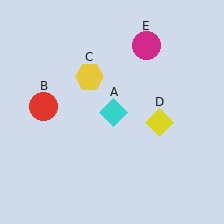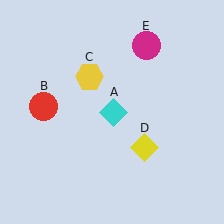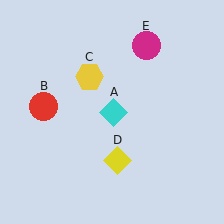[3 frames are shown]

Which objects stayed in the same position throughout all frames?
Cyan diamond (object A) and red circle (object B) and yellow hexagon (object C) and magenta circle (object E) remained stationary.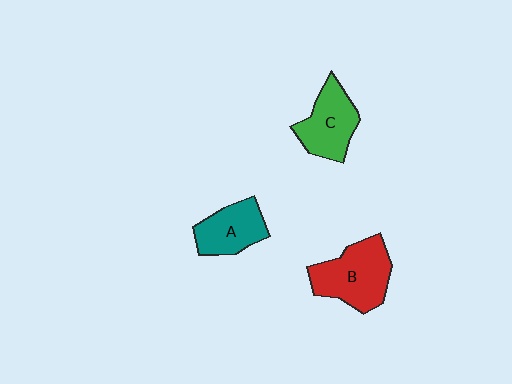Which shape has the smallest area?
Shape A (teal).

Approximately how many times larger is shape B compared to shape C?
Approximately 1.2 times.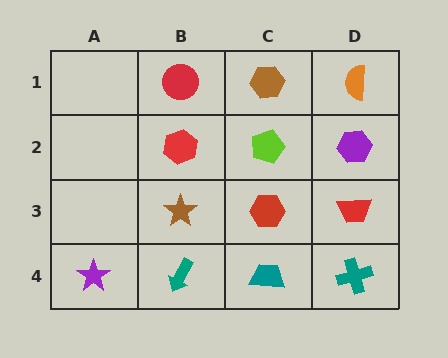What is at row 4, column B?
A teal arrow.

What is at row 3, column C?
A red hexagon.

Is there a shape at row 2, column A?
No, that cell is empty.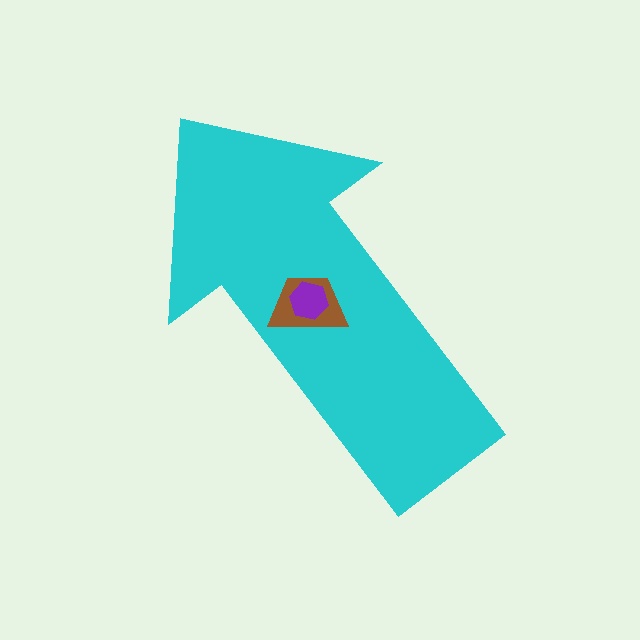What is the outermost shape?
The cyan arrow.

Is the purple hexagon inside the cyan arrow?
Yes.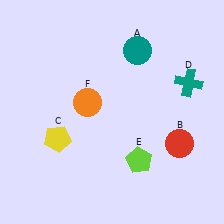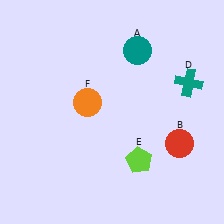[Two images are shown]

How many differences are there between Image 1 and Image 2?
There is 1 difference between the two images.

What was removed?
The yellow pentagon (C) was removed in Image 2.